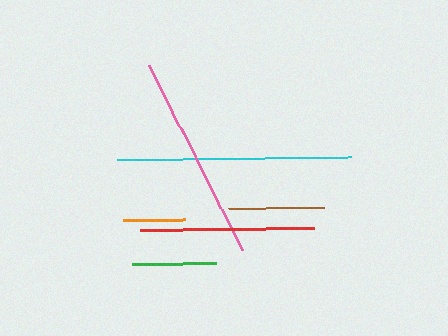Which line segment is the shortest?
The orange line is the shortest at approximately 62 pixels.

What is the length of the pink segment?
The pink segment is approximately 207 pixels long.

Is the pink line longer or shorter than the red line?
The pink line is longer than the red line.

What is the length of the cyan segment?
The cyan segment is approximately 234 pixels long.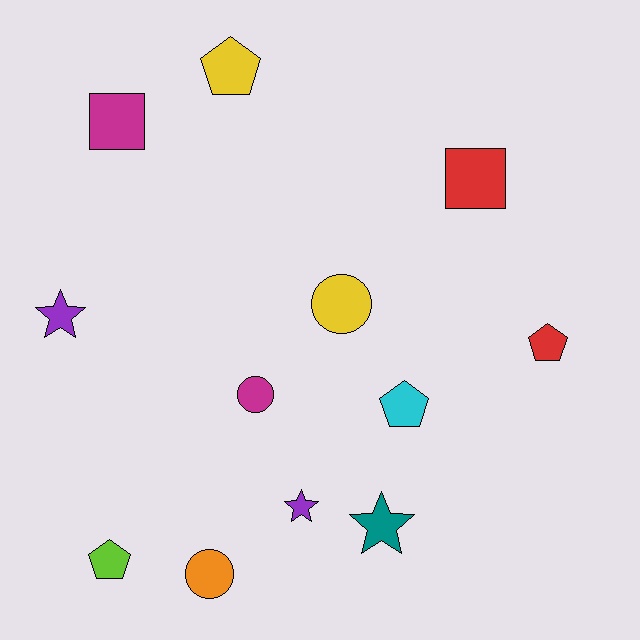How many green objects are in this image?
There are no green objects.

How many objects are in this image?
There are 12 objects.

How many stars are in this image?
There are 3 stars.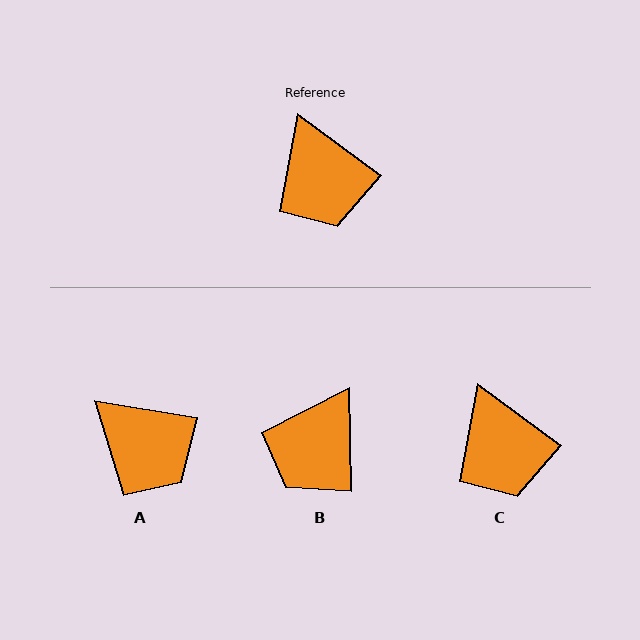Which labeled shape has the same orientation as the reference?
C.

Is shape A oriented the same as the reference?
No, it is off by about 27 degrees.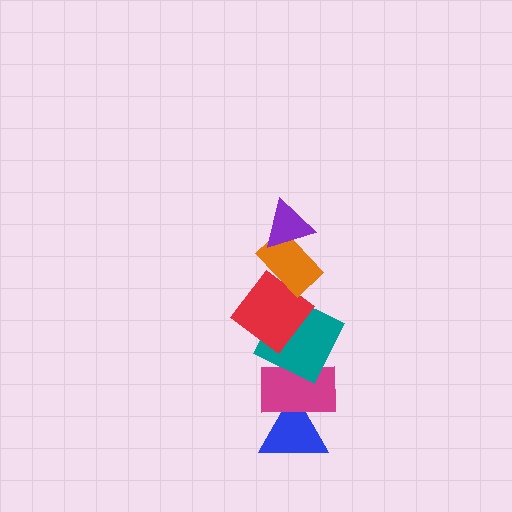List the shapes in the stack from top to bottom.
From top to bottom: the purple triangle, the orange rectangle, the red diamond, the teal square, the magenta rectangle, the blue triangle.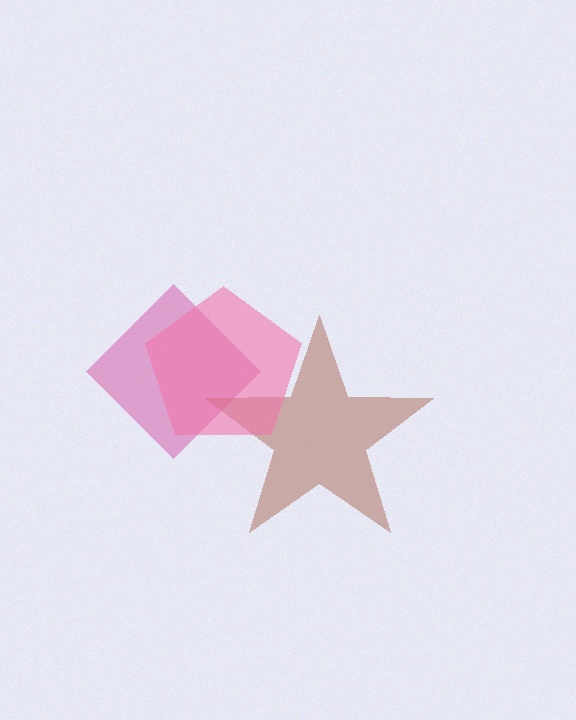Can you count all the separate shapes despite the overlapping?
Yes, there are 3 separate shapes.